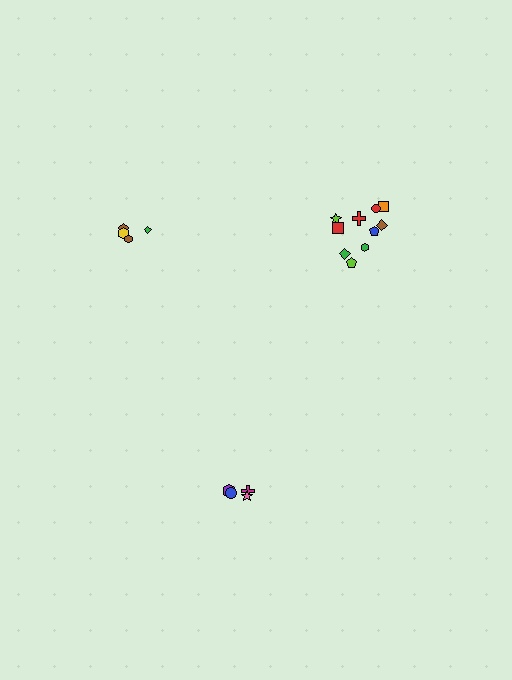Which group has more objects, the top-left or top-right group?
The top-right group.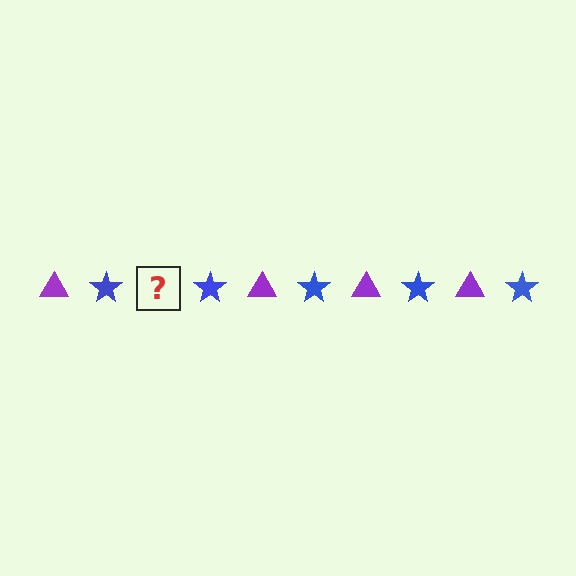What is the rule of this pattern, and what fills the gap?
The rule is that the pattern alternates between purple triangle and blue star. The gap should be filled with a purple triangle.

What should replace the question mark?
The question mark should be replaced with a purple triangle.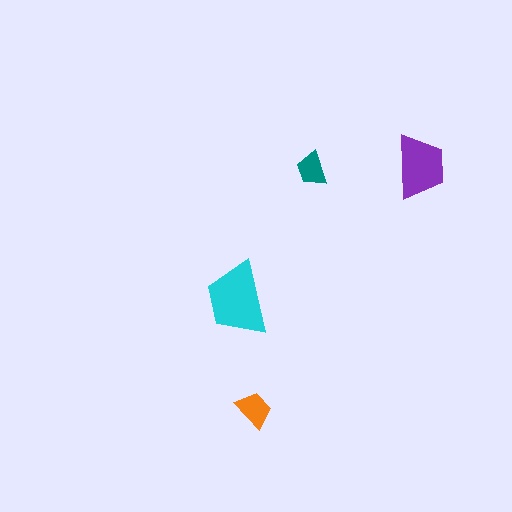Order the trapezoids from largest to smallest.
the cyan one, the purple one, the orange one, the teal one.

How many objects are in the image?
There are 4 objects in the image.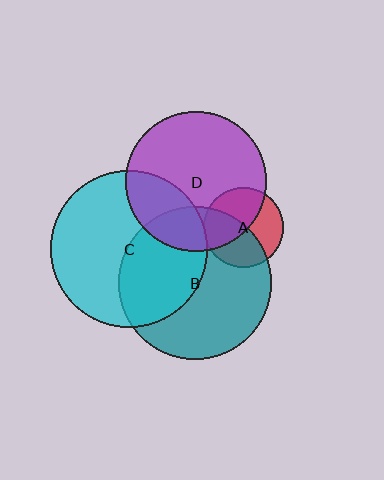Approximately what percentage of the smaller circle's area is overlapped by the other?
Approximately 50%.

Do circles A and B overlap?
Yes.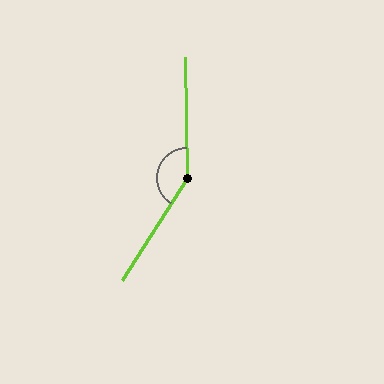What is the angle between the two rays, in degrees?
Approximately 147 degrees.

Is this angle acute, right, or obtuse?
It is obtuse.